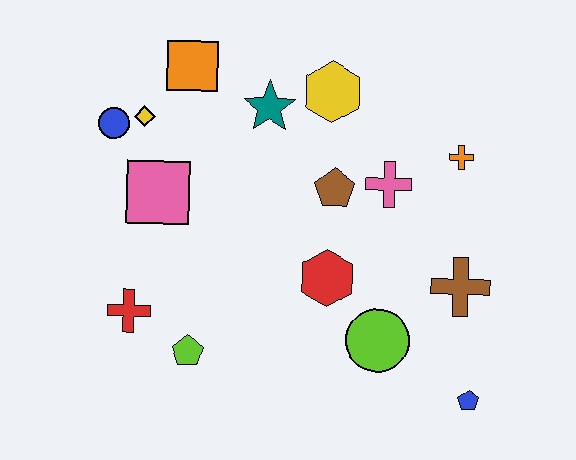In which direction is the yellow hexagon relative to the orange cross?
The yellow hexagon is to the left of the orange cross.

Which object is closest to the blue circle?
The yellow diamond is closest to the blue circle.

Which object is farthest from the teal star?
The blue pentagon is farthest from the teal star.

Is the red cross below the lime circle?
No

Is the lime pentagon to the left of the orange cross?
Yes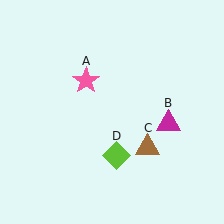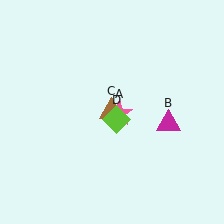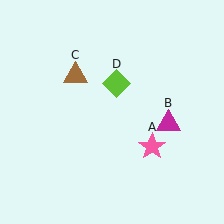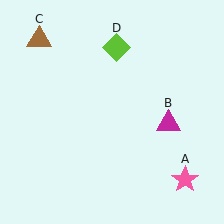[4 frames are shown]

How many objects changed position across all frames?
3 objects changed position: pink star (object A), brown triangle (object C), lime diamond (object D).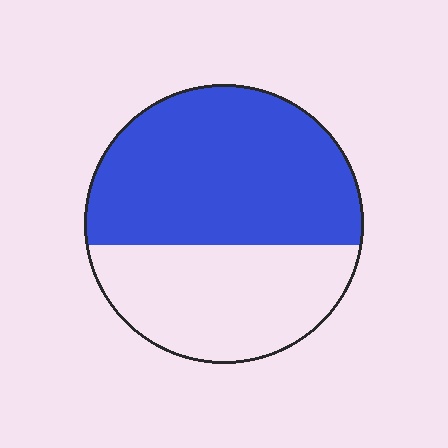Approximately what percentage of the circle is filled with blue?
Approximately 60%.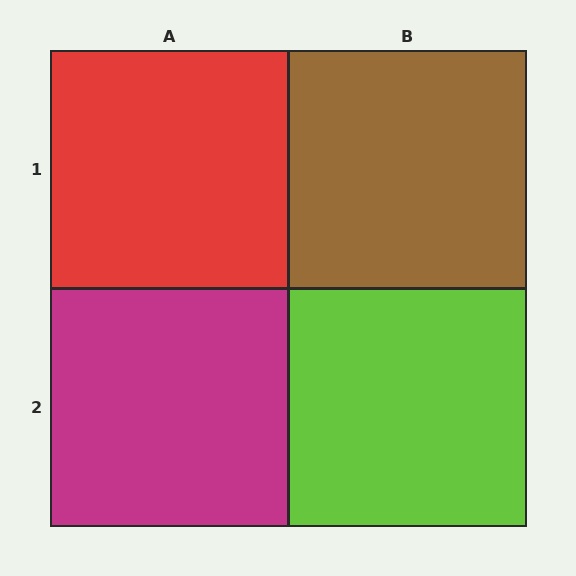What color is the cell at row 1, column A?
Red.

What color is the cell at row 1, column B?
Brown.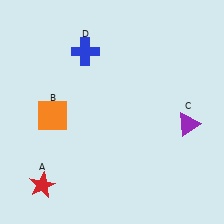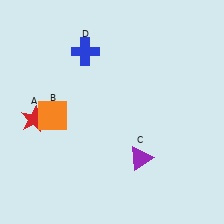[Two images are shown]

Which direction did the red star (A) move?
The red star (A) moved up.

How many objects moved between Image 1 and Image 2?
2 objects moved between the two images.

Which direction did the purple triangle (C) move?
The purple triangle (C) moved left.